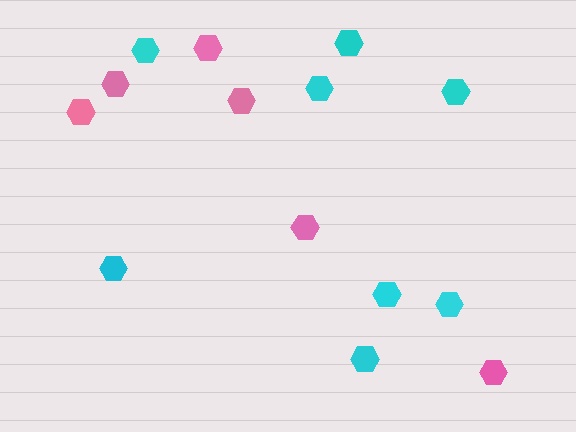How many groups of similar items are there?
There are 2 groups: one group of pink hexagons (6) and one group of cyan hexagons (8).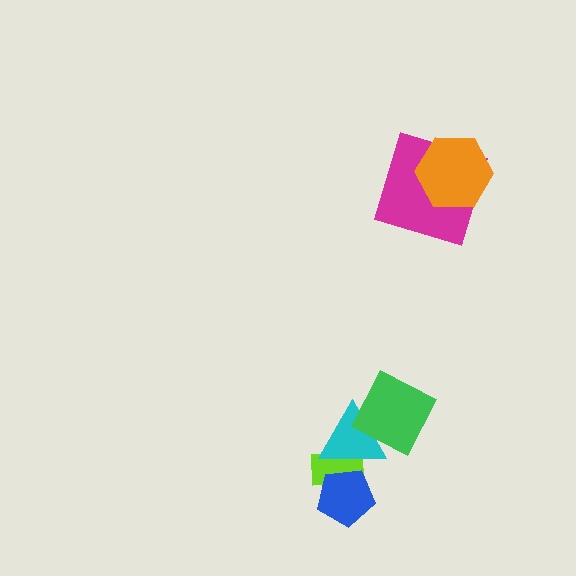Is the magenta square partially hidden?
Yes, it is partially covered by another shape.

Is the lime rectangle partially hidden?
Yes, it is partially covered by another shape.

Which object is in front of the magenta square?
The orange hexagon is in front of the magenta square.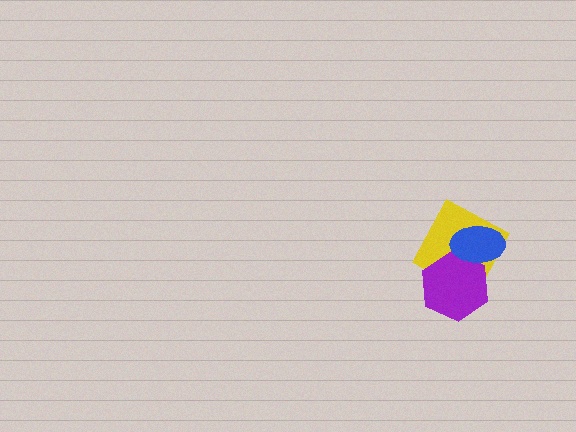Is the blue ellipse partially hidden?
No, no other shape covers it.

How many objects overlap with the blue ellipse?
2 objects overlap with the blue ellipse.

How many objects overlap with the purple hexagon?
2 objects overlap with the purple hexagon.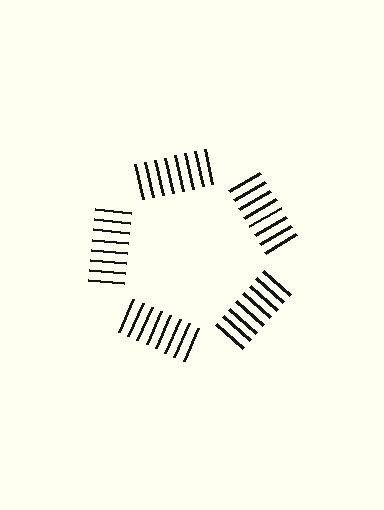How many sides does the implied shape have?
5 sides — the line-ends trace a pentagon.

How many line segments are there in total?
40 — 8 along each of the 5 edges.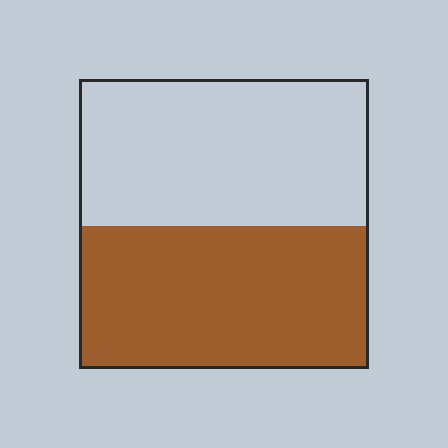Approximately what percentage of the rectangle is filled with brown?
Approximately 50%.